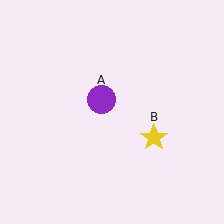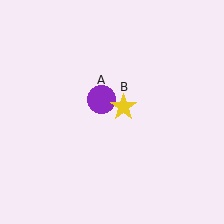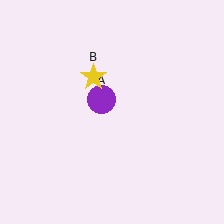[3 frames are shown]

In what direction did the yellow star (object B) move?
The yellow star (object B) moved up and to the left.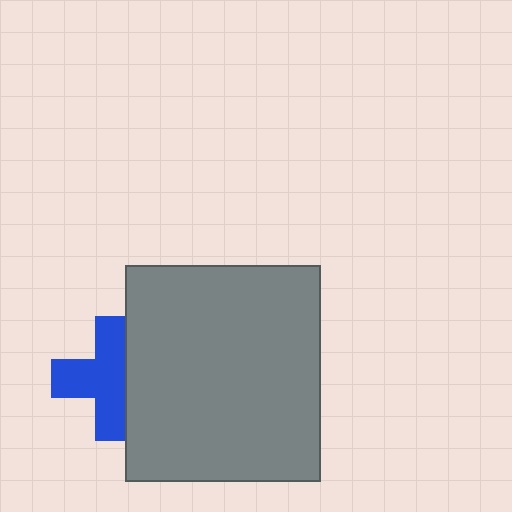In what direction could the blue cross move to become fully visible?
The blue cross could move left. That would shift it out from behind the gray rectangle entirely.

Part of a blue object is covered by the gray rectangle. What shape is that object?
It is a cross.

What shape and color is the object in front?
The object in front is a gray rectangle.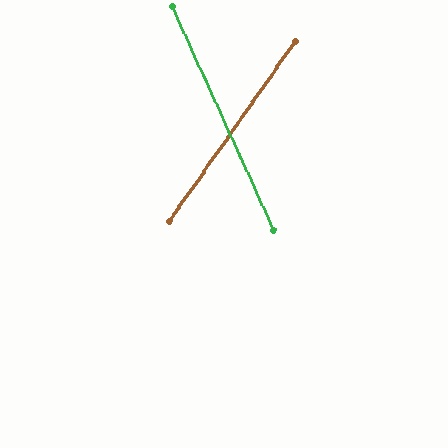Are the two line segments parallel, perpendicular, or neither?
Neither parallel nor perpendicular — they differ by about 59°.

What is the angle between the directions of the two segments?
Approximately 59 degrees.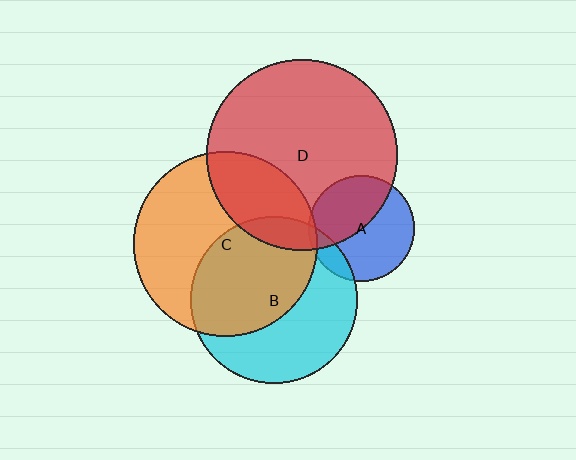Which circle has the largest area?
Circle D (red).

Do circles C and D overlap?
Yes.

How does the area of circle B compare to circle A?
Approximately 2.5 times.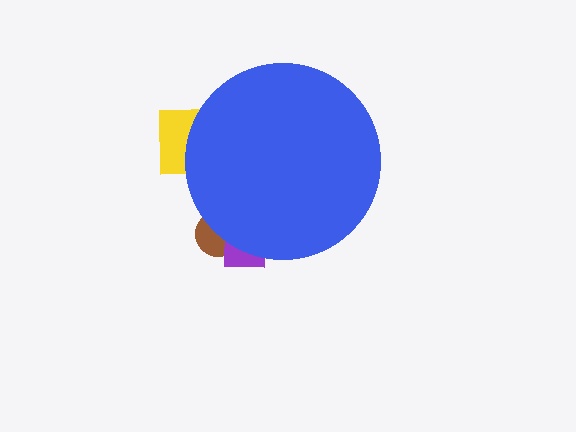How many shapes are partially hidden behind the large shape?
3 shapes are partially hidden.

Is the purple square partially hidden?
Yes, the purple square is partially hidden behind the blue circle.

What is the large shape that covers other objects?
A blue circle.